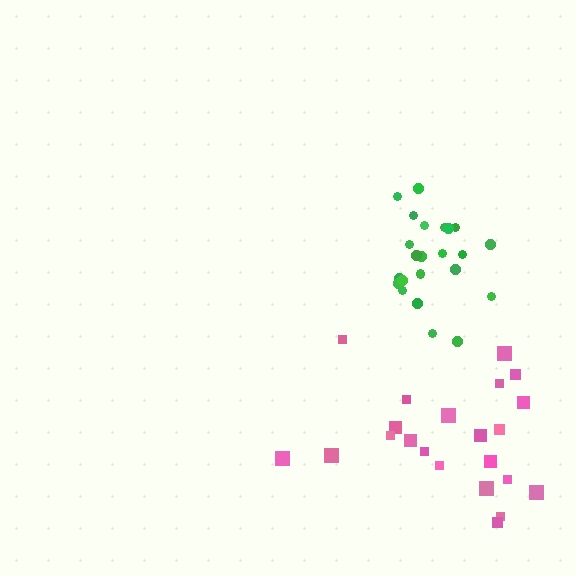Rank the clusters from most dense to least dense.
green, pink.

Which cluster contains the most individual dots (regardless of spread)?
Green (24).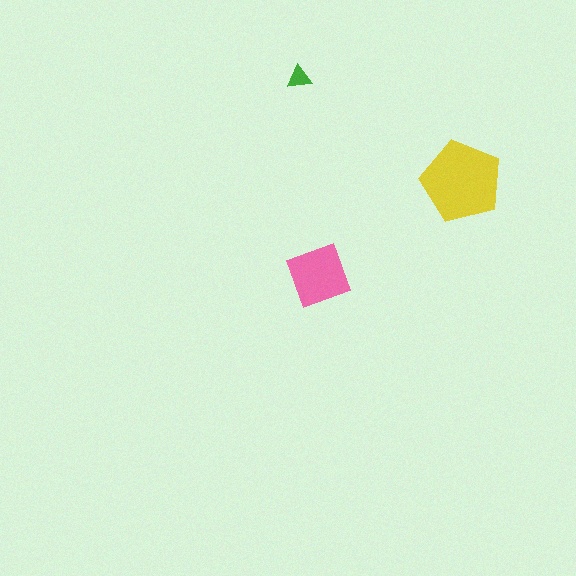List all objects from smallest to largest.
The green triangle, the pink square, the yellow pentagon.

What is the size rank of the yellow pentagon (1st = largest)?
1st.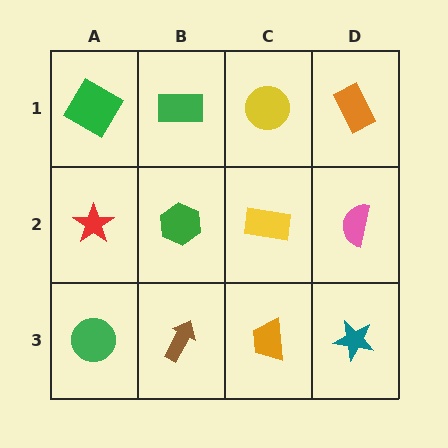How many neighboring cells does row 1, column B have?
3.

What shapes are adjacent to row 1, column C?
A yellow rectangle (row 2, column C), a green rectangle (row 1, column B), an orange rectangle (row 1, column D).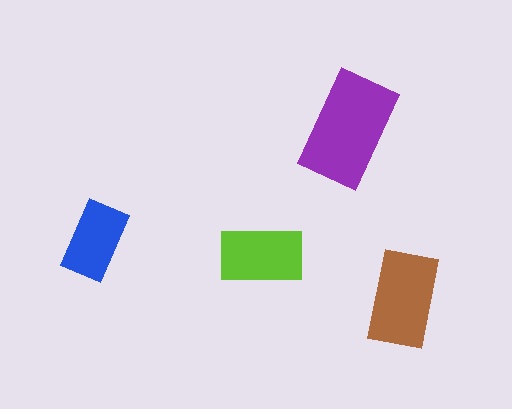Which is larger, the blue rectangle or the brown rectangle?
The brown one.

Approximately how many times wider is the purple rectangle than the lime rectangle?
About 1.5 times wider.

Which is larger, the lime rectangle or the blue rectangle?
The lime one.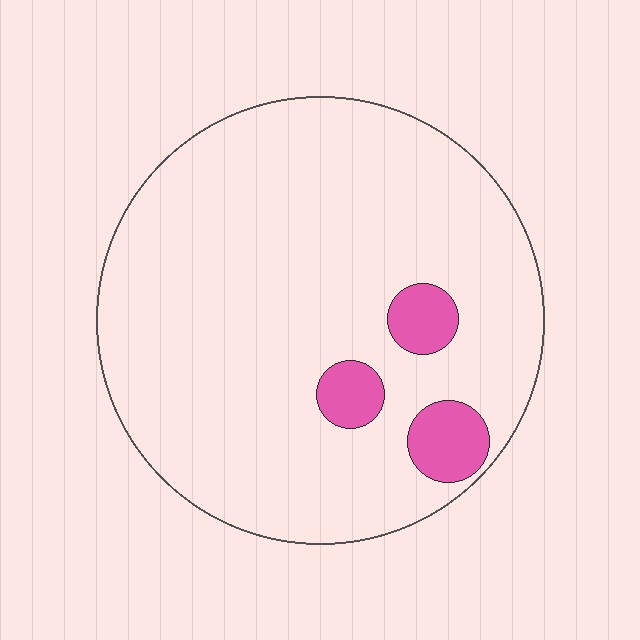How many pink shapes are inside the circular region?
3.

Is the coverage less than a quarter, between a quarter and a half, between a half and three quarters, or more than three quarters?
Less than a quarter.